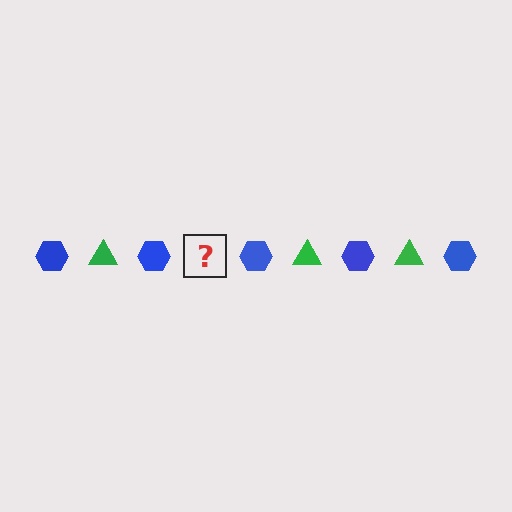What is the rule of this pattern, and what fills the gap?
The rule is that the pattern alternates between blue hexagon and green triangle. The gap should be filled with a green triangle.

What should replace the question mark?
The question mark should be replaced with a green triangle.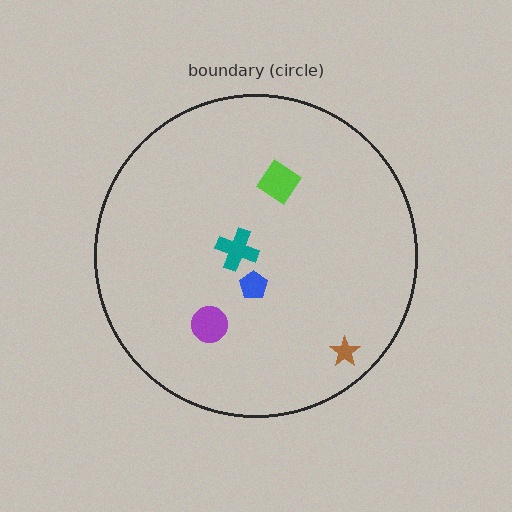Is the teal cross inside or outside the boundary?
Inside.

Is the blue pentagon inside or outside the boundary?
Inside.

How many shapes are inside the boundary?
5 inside, 0 outside.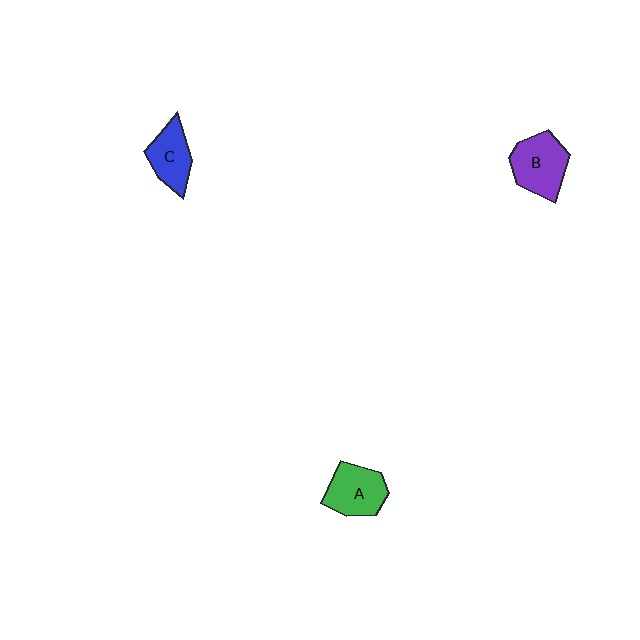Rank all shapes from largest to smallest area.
From largest to smallest: B (purple), A (green), C (blue).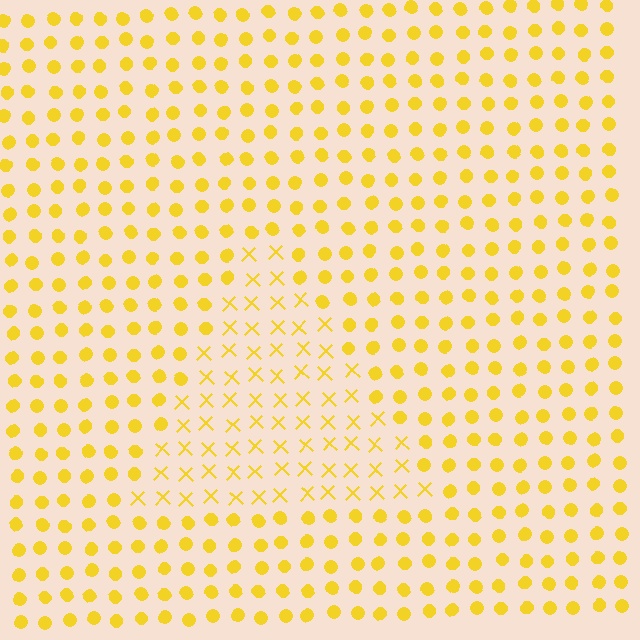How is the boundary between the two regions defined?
The boundary is defined by a change in element shape: X marks inside vs. circles outside. All elements share the same color and spacing.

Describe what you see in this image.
The image is filled with small yellow elements arranged in a uniform grid. A triangle-shaped region contains X marks, while the surrounding area contains circles. The boundary is defined purely by the change in element shape.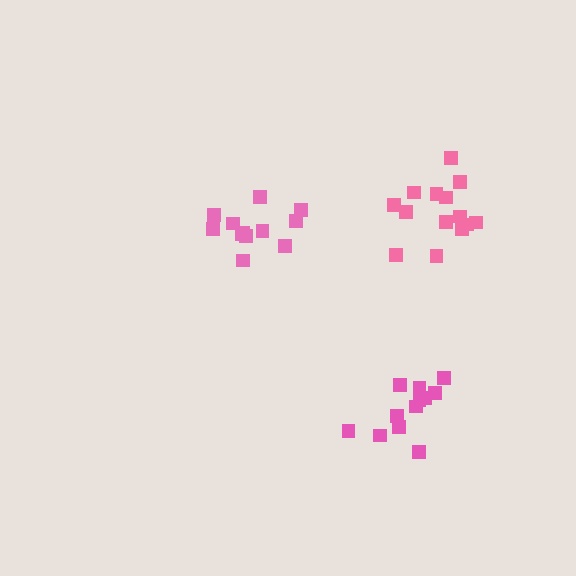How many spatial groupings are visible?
There are 3 spatial groupings.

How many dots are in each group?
Group 1: 12 dots, Group 2: 12 dots, Group 3: 14 dots (38 total).